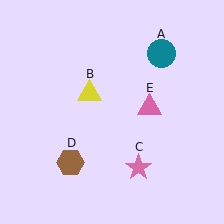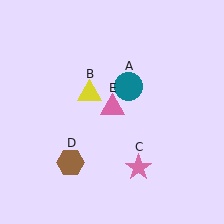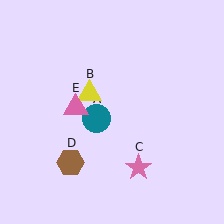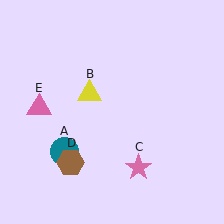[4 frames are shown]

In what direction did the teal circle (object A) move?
The teal circle (object A) moved down and to the left.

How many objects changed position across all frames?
2 objects changed position: teal circle (object A), pink triangle (object E).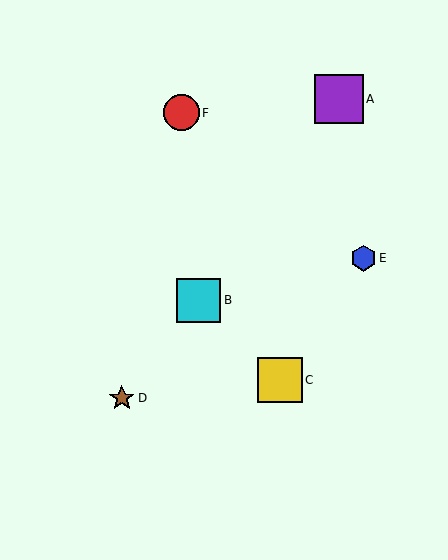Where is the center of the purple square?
The center of the purple square is at (339, 99).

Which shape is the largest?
The purple square (labeled A) is the largest.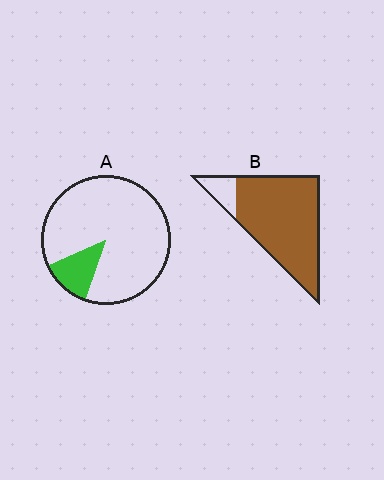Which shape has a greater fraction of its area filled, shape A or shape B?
Shape B.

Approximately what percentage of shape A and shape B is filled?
A is approximately 15% and B is approximately 85%.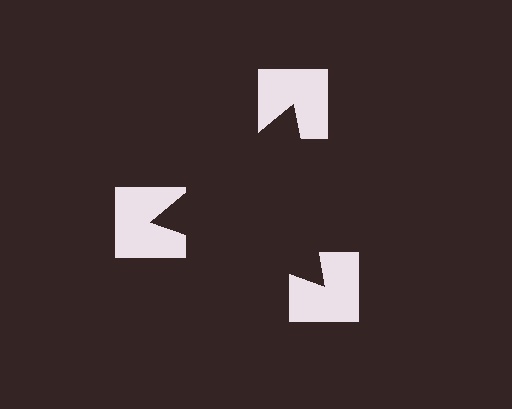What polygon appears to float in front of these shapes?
An illusory triangle — its edges are inferred from the aligned wedge cuts in the notched squares, not physically drawn.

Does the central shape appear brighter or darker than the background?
It typically appears slightly darker than the background, even though no actual brightness change is drawn.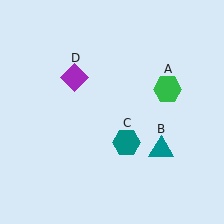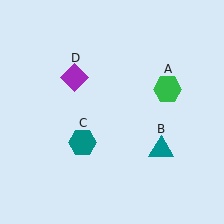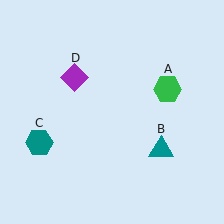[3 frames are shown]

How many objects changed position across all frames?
1 object changed position: teal hexagon (object C).